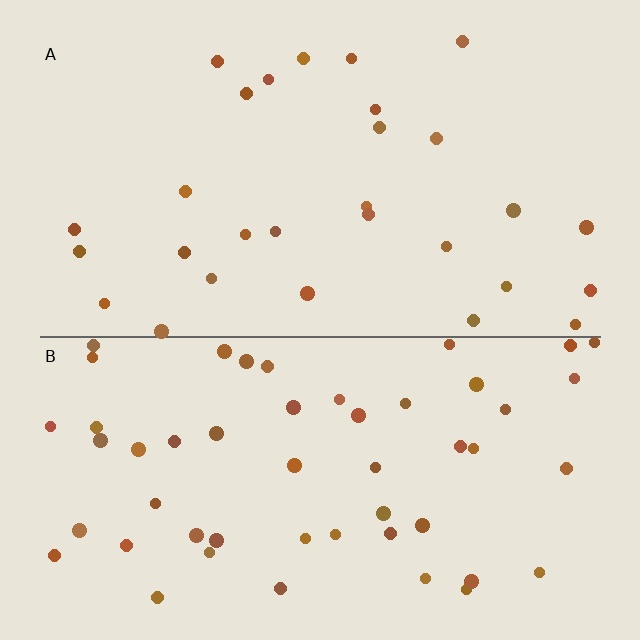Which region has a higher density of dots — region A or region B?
B (the bottom).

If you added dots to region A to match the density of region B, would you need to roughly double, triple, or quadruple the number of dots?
Approximately double.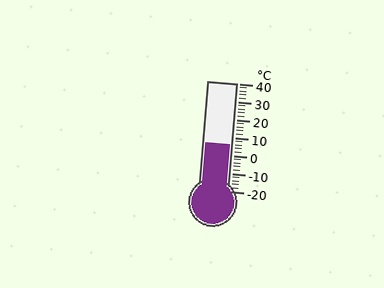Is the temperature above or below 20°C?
The temperature is below 20°C.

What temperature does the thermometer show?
The thermometer shows approximately 6°C.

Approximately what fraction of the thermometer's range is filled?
The thermometer is filled to approximately 45% of its range.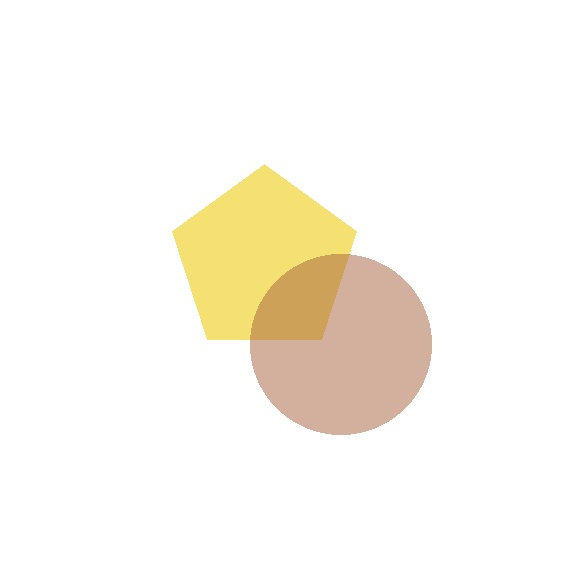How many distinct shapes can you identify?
There are 2 distinct shapes: a yellow pentagon, a brown circle.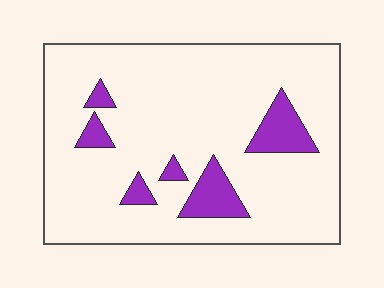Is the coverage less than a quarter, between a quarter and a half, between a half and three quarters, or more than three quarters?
Less than a quarter.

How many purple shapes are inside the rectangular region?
6.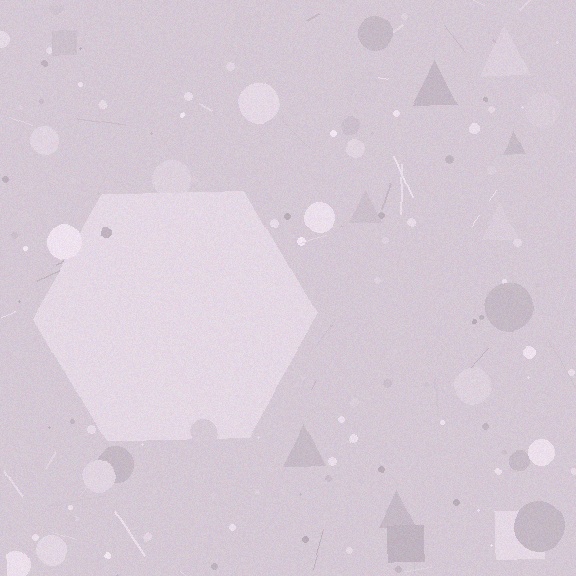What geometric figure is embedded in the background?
A hexagon is embedded in the background.